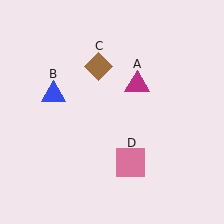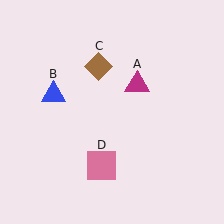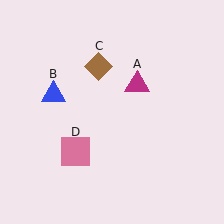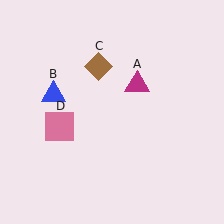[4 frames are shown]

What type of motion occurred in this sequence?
The pink square (object D) rotated clockwise around the center of the scene.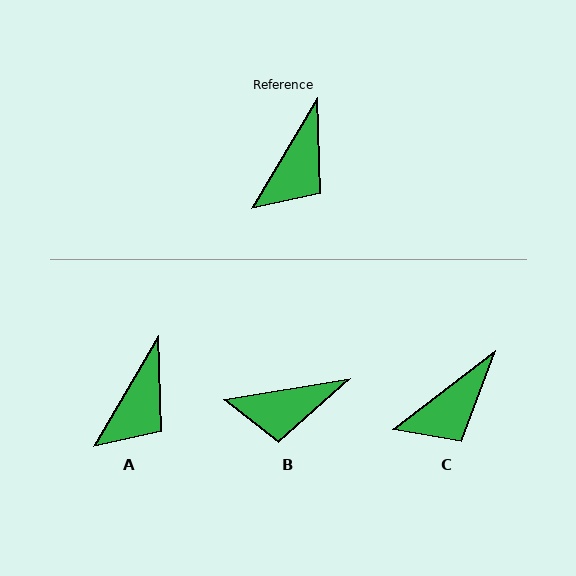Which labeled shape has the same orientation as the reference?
A.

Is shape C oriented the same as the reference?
No, it is off by about 22 degrees.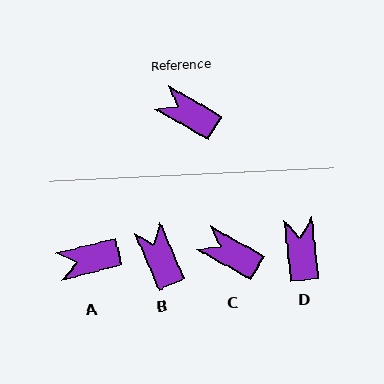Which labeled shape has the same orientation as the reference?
C.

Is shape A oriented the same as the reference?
No, it is off by about 44 degrees.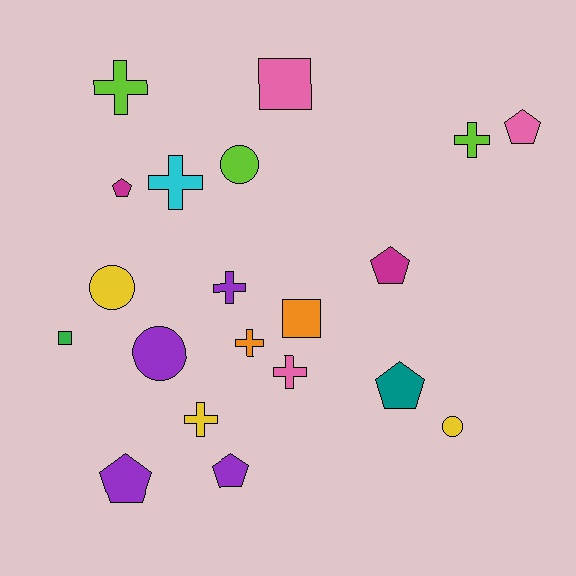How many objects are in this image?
There are 20 objects.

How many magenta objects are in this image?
There are 2 magenta objects.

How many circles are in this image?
There are 4 circles.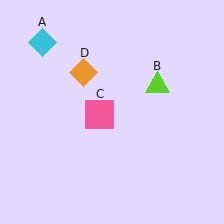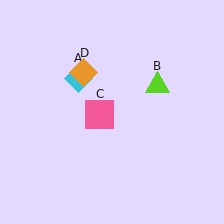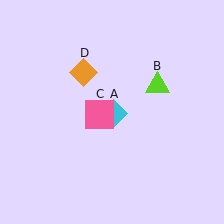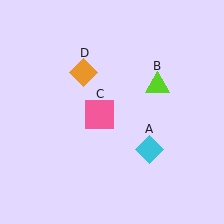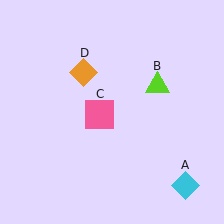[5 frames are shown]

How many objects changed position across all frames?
1 object changed position: cyan diamond (object A).